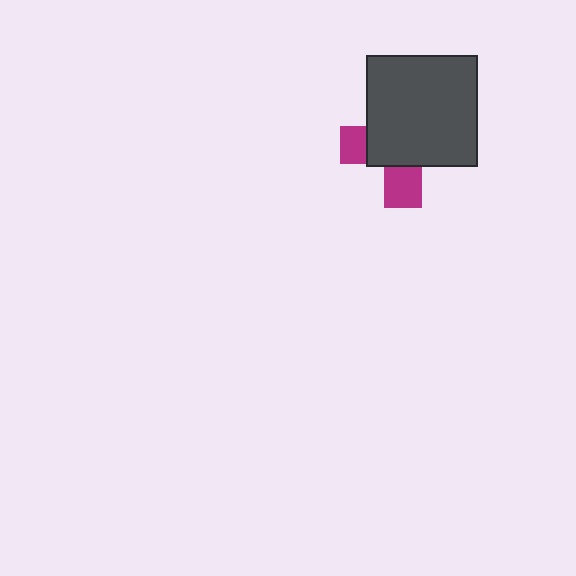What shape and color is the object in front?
The object in front is a dark gray square.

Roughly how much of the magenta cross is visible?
A small part of it is visible (roughly 31%).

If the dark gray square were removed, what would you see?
You would see the complete magenta cross.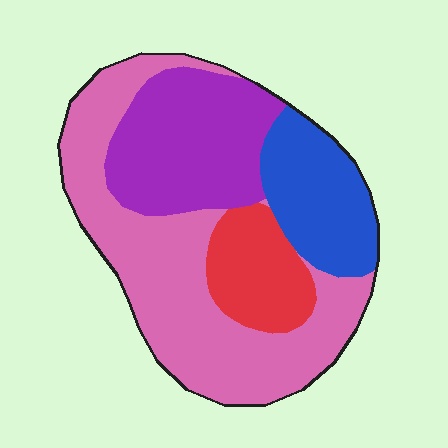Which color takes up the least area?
Red, at roughly 15%.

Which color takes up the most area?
Pink, at roughly 45%.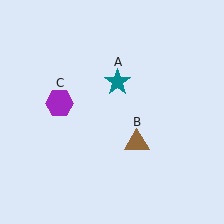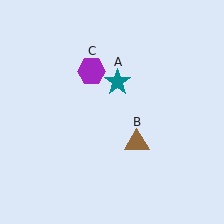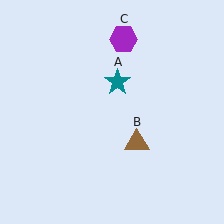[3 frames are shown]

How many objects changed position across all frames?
1 object changed position: purple hexagon (object C).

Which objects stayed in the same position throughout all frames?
Teal star (object A) and brown triangle (object B) remained stationary.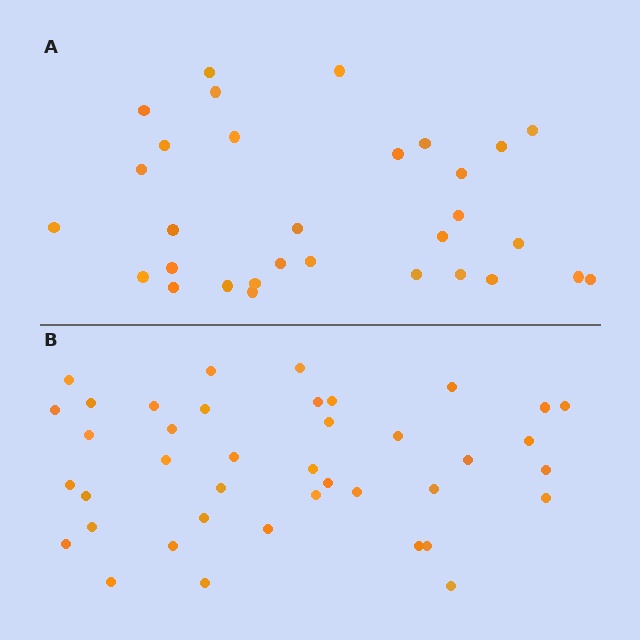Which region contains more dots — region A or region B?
Region B (the bottom region) has more dots.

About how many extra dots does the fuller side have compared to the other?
Region B has roughly 8 or so more dots than region A.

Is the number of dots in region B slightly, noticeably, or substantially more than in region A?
Region B has noticeably more, but not dramatically so. The ratio is roughly 1.3 to 1.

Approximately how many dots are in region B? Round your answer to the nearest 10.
About 40 dots.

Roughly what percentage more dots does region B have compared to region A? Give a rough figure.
About 30% more.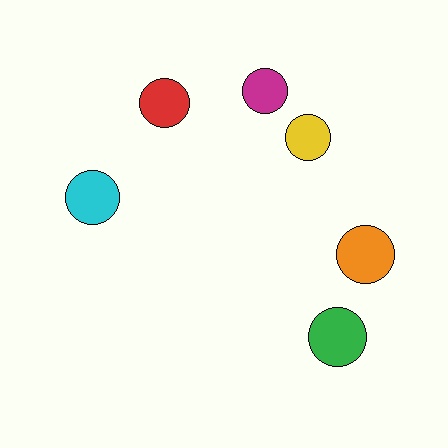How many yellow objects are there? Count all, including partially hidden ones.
There is 1 yellow object.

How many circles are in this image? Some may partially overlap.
There are 6 circles.